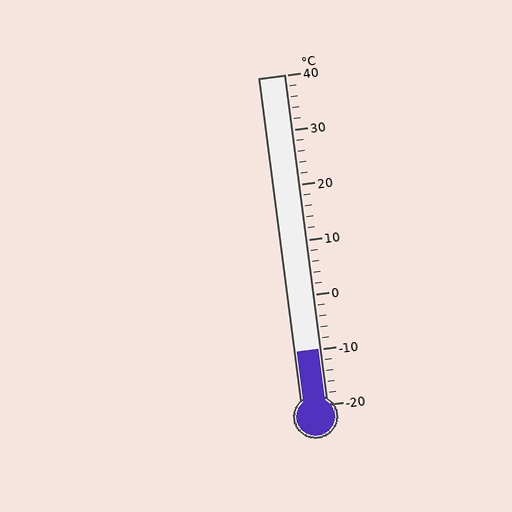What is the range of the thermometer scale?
The thermometer scale ranges from -20°C to 40°C.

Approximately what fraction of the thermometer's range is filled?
The thermometer is filled to approximately 15% of its range.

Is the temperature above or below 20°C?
The temperature is below 20°C.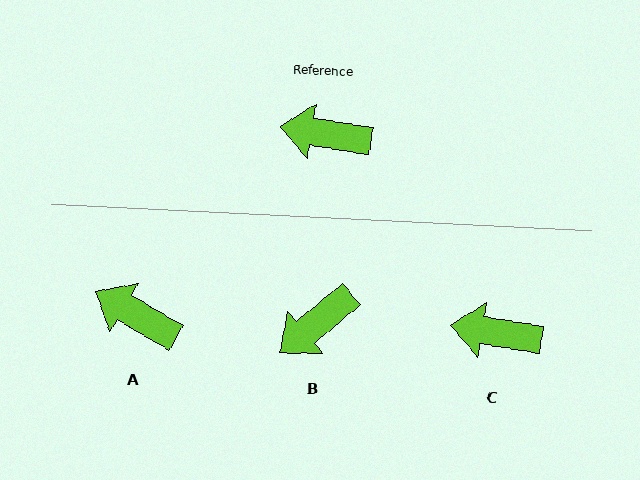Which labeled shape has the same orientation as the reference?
C.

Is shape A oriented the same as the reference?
No, it is off by about 21 degrees.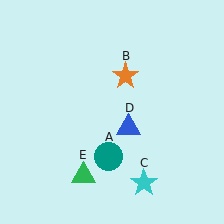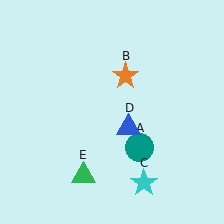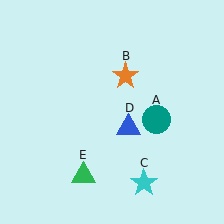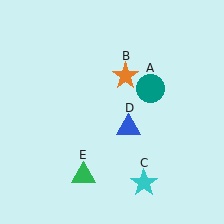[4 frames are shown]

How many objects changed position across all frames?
1 object changed position: teal circle (object A).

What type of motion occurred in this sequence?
The teal circle (object A) rotated counterclockwise around the center of the scene.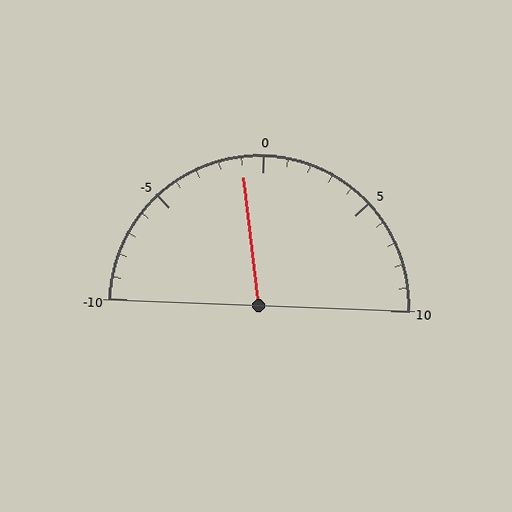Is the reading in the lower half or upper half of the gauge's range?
The reading is in the lower half of the range (-10 to 10).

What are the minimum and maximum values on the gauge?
The gauge ranges from -10 to 10.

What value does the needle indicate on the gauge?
The needle indicates approximately -1.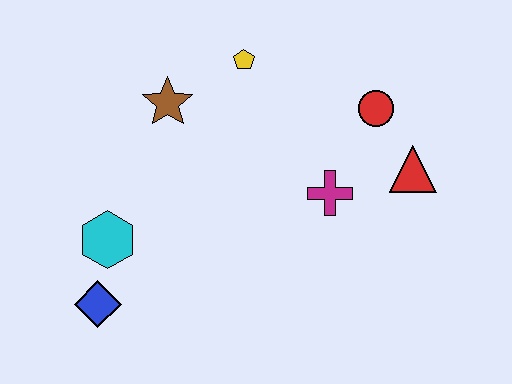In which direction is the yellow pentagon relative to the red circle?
The yellow pentagon is to the left of the red circle.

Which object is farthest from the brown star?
The red triangle is farthest from the brown star.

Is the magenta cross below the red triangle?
Yes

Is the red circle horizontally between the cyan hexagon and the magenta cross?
No